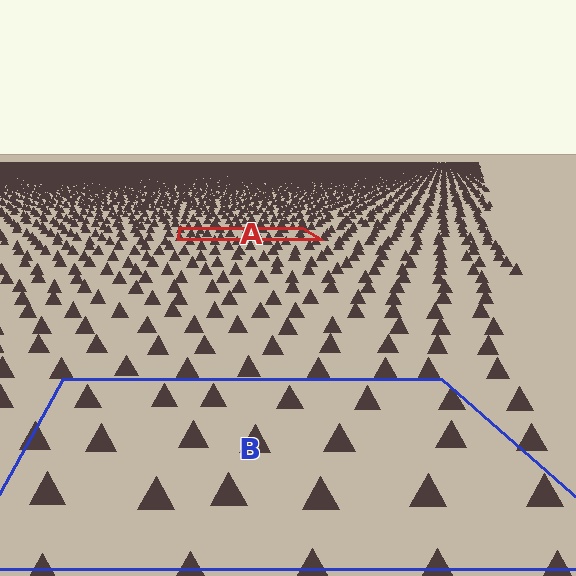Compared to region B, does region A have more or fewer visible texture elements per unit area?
Region A has more texture elements per unit area — they are packed more densely because it is farther away.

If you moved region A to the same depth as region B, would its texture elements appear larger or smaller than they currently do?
They would appear larger. At a closer depth, the same texture elements are projected at a bigger on-screen size.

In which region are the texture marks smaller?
The texture marks are smaller in region A, because it is farther away.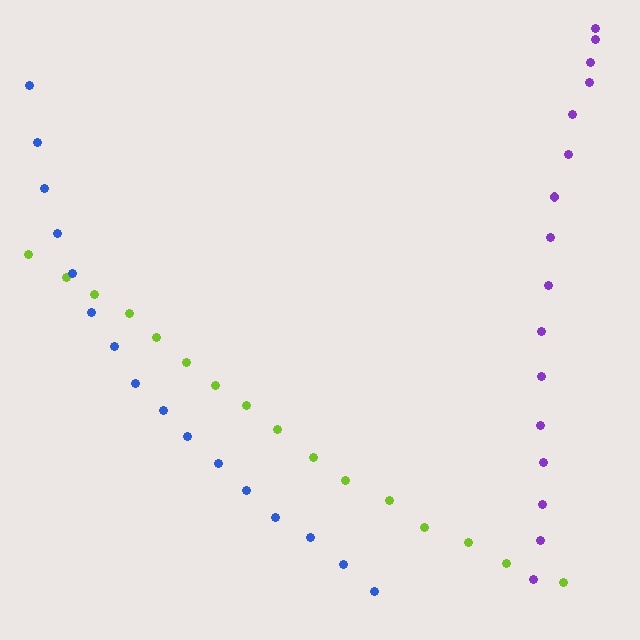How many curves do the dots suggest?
There are 3 distinct paths.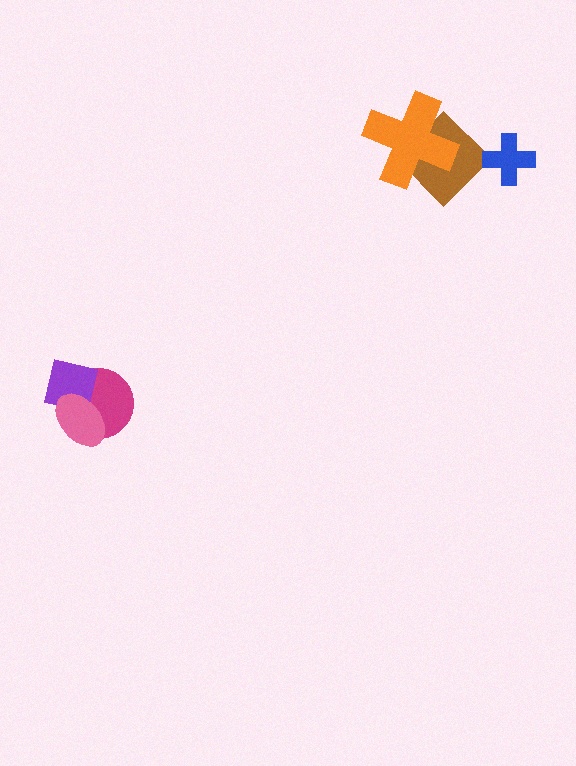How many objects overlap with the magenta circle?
2 objects overlap with the magenta circle.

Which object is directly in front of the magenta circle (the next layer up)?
The purple square is directly in front of the magenta circle.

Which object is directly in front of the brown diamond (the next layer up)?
The orange cross is directly in front of the brown diamond.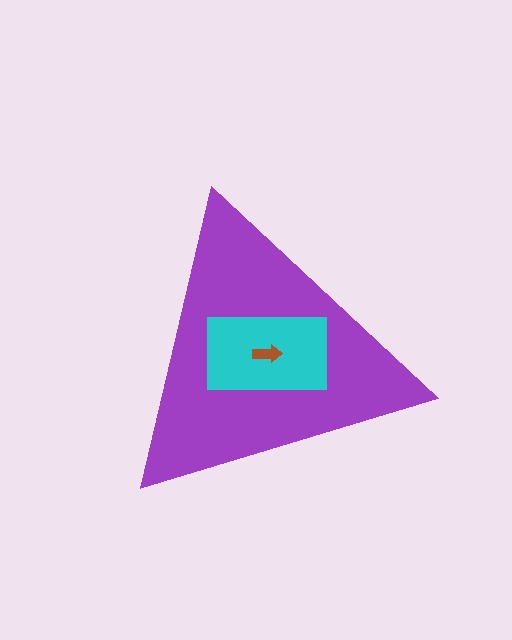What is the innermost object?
The brown arrow.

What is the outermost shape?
The purple triangle.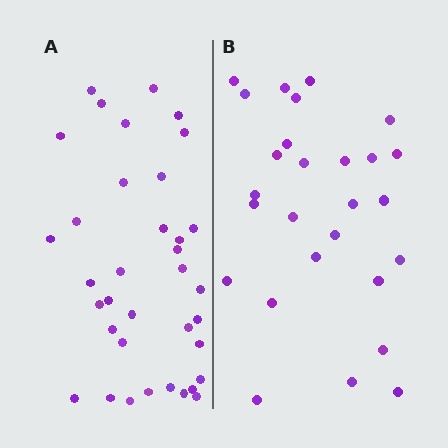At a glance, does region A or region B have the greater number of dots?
Region A (the left region) has more dots.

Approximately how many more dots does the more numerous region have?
Region A has roughly 8 or so more dots than region B.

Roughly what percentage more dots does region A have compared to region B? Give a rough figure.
About 35% more.